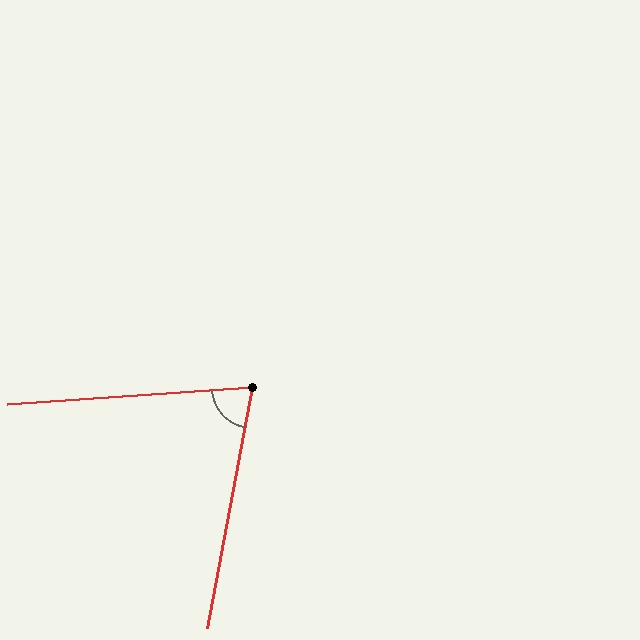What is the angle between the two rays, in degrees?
Approximately 76 degrees.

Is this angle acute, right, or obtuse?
It is acute.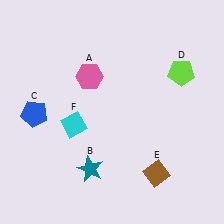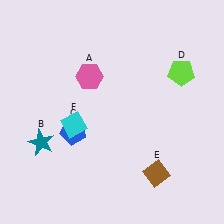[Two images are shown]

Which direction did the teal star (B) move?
The teal star (B) moved left.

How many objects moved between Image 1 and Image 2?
2 objects moved between the two images.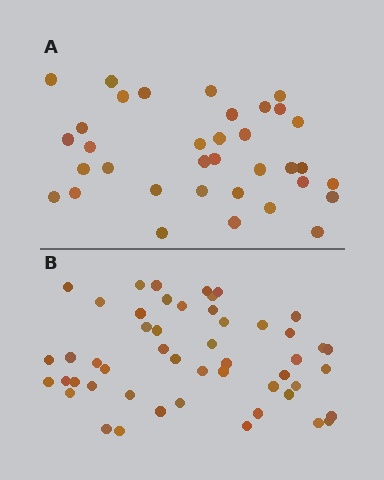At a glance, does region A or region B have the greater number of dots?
Region B (the bottom region) has more dots.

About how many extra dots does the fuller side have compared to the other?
Region B has approximately 15 more dots than region A.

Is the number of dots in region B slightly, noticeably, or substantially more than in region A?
Region B has noticeably more, but not dramatically so. The ratio is roughly 1.4 to 1.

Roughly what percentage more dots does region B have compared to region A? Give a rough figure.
About 45% more.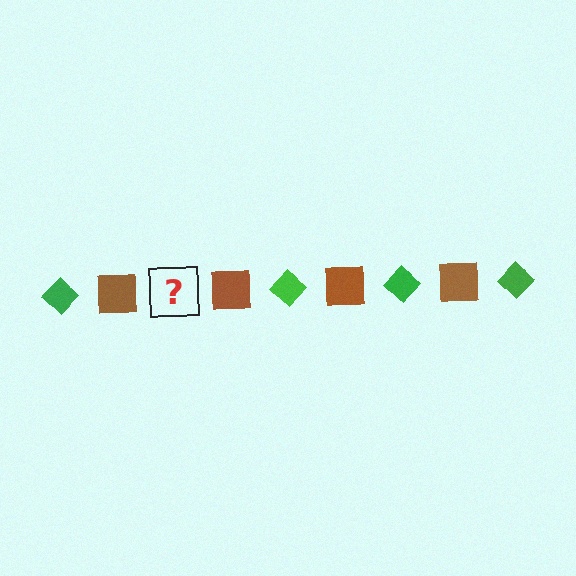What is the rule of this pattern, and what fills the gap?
The rule is that the pattern alternates between green diamond and brown square. The gap should be filled with a green diamond.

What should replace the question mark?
The question mark should be replaced with a green diamond.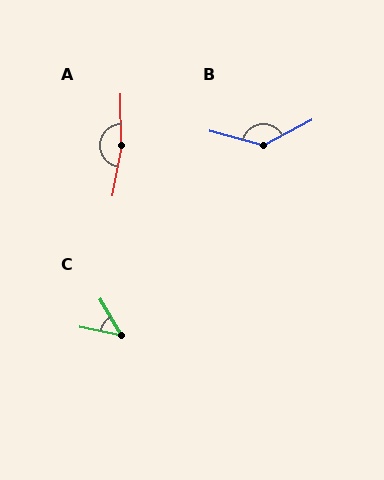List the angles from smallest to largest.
C (48°), B (137°), A (169°).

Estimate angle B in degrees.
Approximately 137 degrees.